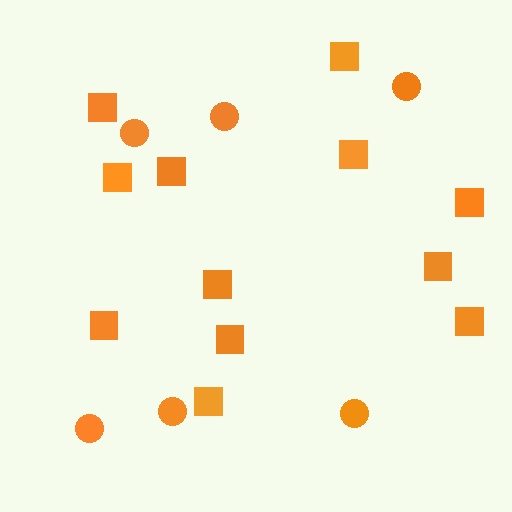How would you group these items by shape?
There are 2 groups: one group of circles (6) and one group of squares (12).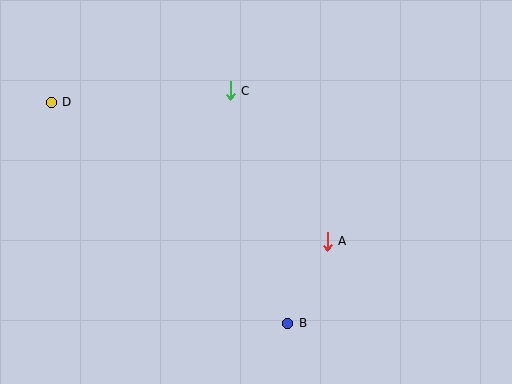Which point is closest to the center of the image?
Point A at (327, 241) is closest to the center.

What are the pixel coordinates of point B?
Point B is at (288, 323).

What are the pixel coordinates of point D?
Point D is at (51, 102).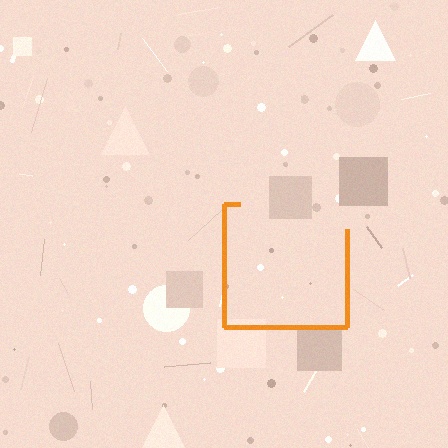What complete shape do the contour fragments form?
The contour fragments form a square.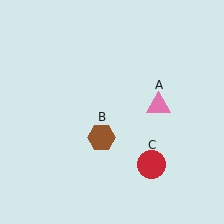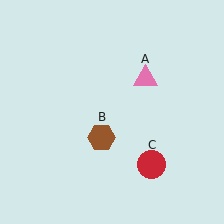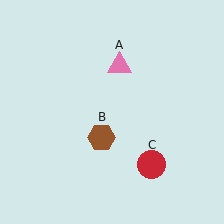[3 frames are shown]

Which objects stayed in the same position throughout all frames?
Brown hexagon (object B) and red circle (object C) remained stationary.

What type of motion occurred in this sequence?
The pink triangle (object A) rotated counterclockwise around the center of the scene.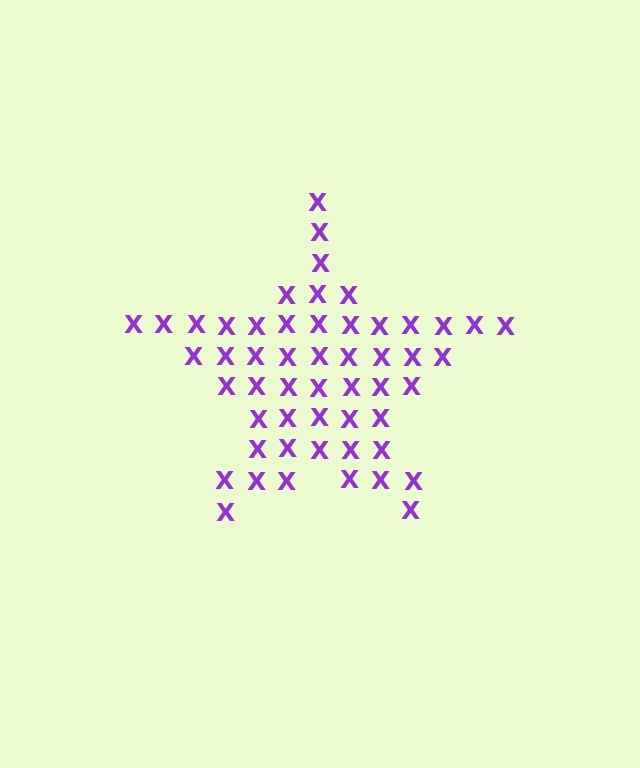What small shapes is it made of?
It is made of small letter X's.